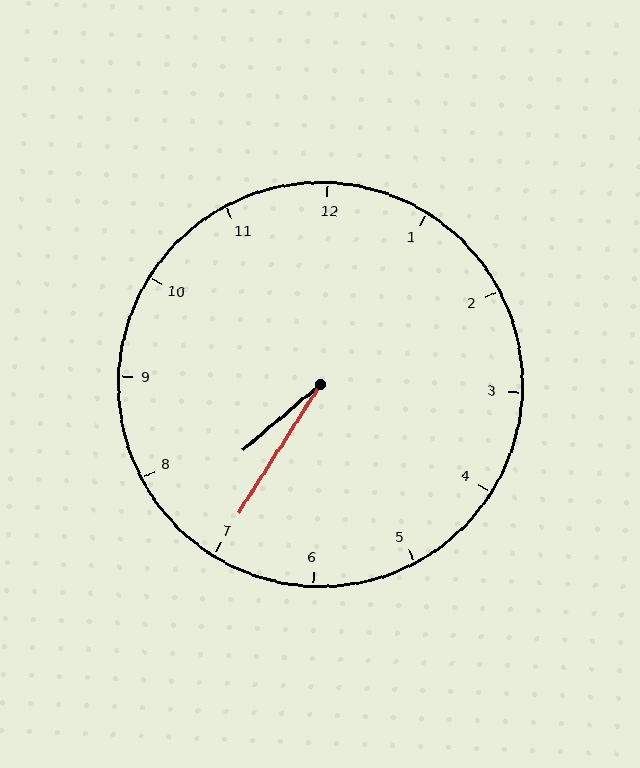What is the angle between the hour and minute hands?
Approximately 18 degrees.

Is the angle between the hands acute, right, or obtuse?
It is acute.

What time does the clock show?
7:35.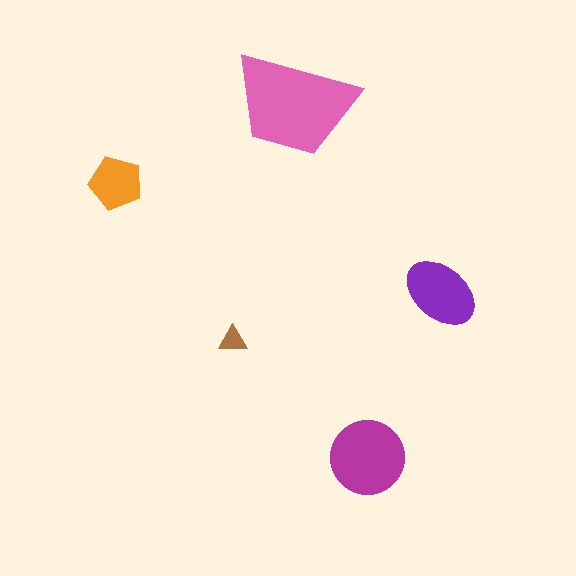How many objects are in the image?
There are 5 objects in the image.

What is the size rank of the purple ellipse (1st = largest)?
3rd.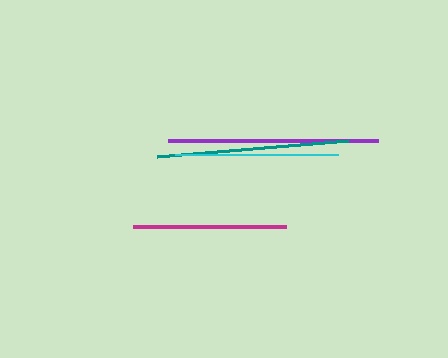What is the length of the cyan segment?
The cyan segment is approximately 163 pixels long.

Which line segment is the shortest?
The magenta line is the shortest at approximately 153 pixels.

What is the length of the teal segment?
The teal segment is approximately 192 pixels long.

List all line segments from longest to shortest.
From longest to shortest: purple, teal, cyan, magenta.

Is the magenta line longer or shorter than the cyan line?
The cyan line is longer than the magenta line.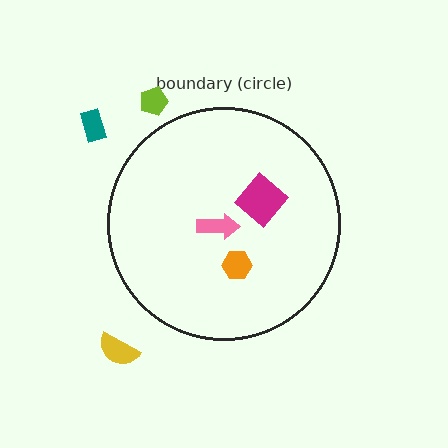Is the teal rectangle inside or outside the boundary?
Outside.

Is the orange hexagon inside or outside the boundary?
Inside.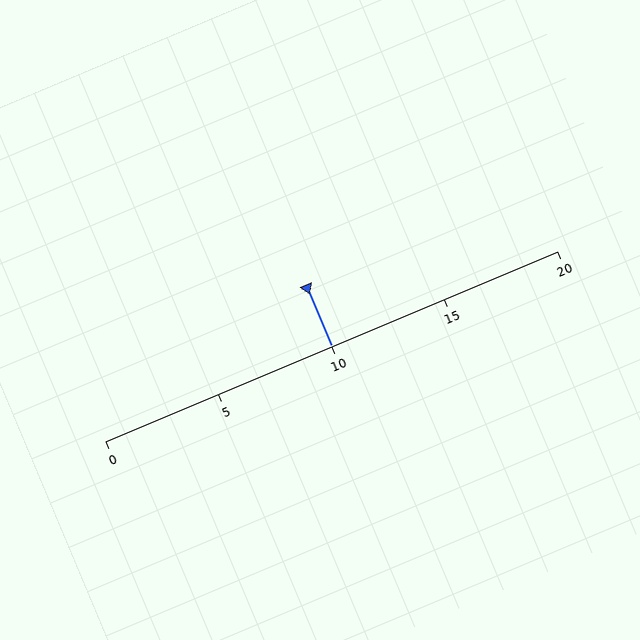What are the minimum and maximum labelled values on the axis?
The axis runs from 0 to 20.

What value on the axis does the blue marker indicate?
The marker indicates approximately 10.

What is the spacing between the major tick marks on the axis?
The major ticks are spaced 5 apart.